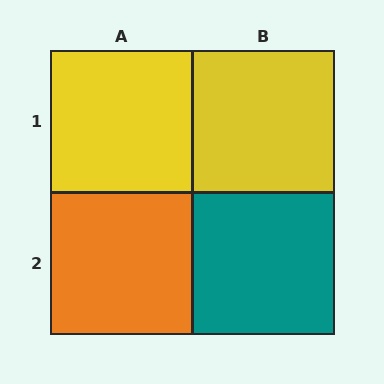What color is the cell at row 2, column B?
Teal.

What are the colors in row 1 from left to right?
Yellow, yellow.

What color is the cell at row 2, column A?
Orange.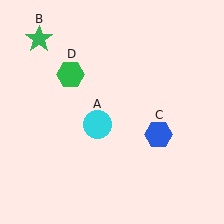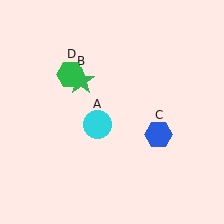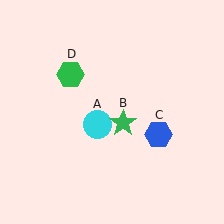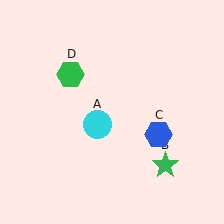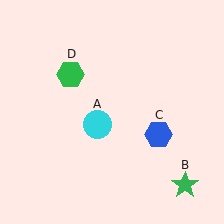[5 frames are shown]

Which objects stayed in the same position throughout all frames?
Cyan circle (object A) and blue hexagon (object C) and green hexagon (object D) remained stationary.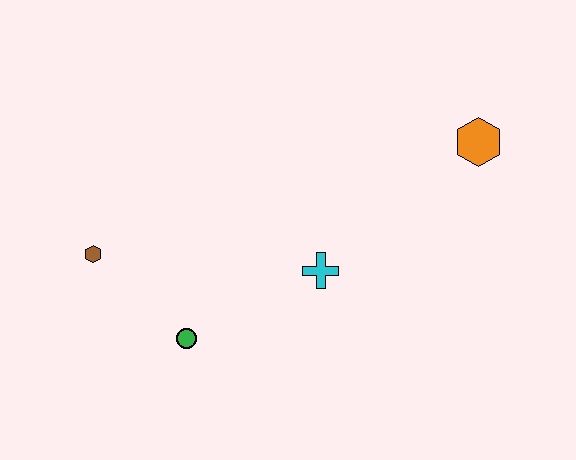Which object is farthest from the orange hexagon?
The brown hexagon is farthest from the orange hexagon.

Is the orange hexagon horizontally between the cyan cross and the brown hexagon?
No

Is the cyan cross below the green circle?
No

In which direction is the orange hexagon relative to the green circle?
The orange hexagon is to the right of the green circle.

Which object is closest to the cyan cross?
The green circle is closest to the cyan cross.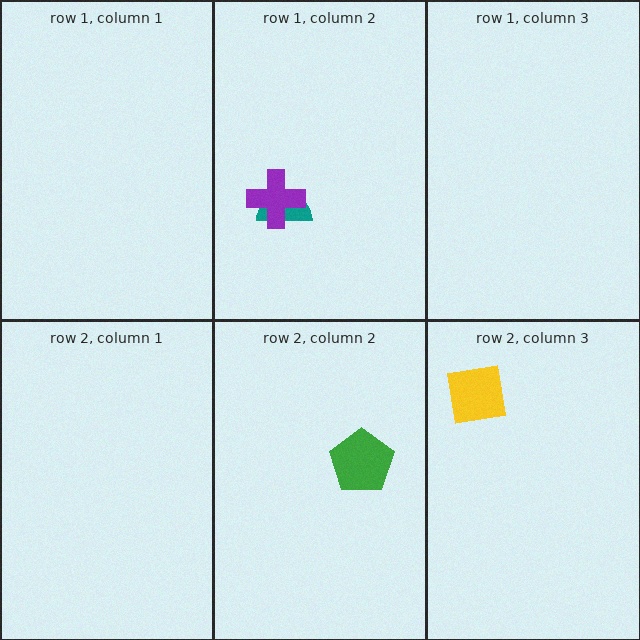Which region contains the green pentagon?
The row 2, column 2 region.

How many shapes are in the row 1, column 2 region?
2.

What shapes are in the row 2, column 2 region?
The green pentagon.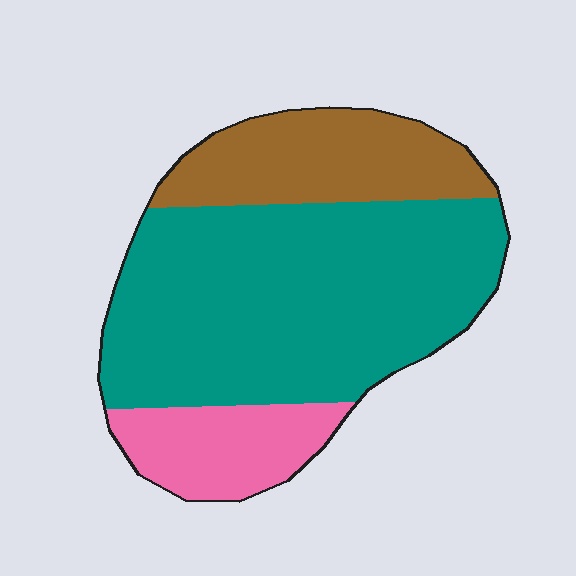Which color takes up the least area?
Pink, at roughly 15%.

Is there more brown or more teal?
Teal.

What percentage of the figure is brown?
Brown takes up less than a quarter of the figure.